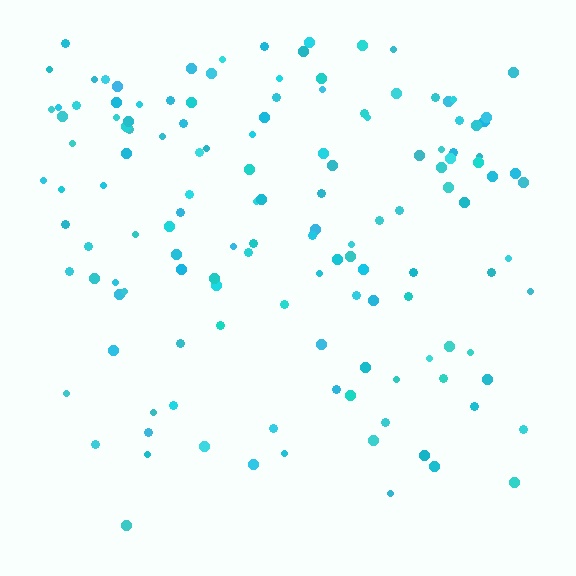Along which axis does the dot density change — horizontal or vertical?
Vertical.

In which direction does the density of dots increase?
From bottom to top, with the top side densest.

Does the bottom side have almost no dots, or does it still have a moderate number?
Still a moderate number, just noticeably fewer than the top.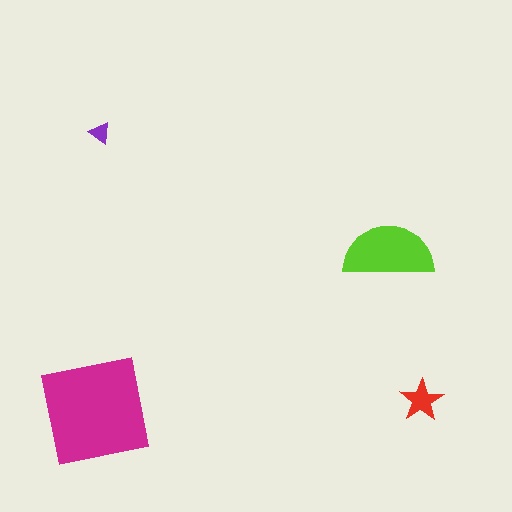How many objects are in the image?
There are 4 objects in the image.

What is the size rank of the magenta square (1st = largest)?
1st.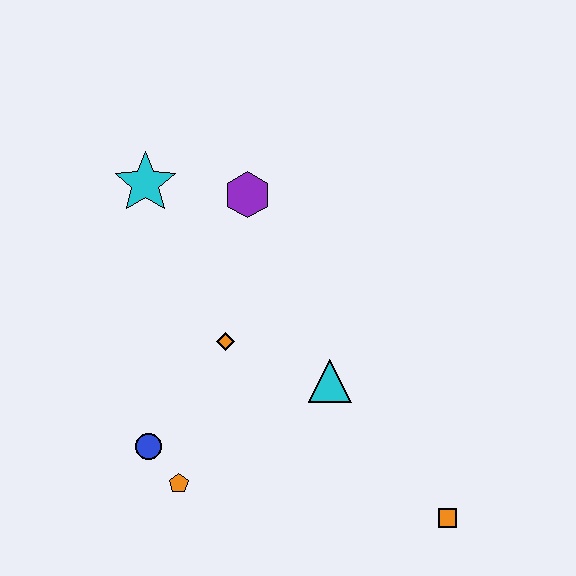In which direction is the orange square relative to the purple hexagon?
The orange square is below the purple hexagon.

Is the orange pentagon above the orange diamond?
No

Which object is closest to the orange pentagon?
The blue circle is closest to the orange pentagon.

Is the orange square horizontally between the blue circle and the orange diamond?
No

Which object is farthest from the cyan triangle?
The cyan star is farthest from the cyan triangle.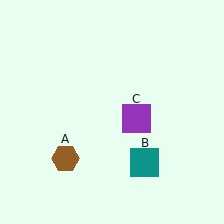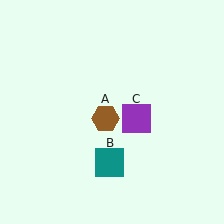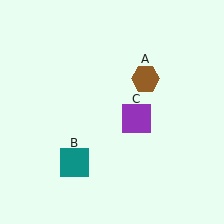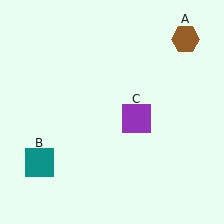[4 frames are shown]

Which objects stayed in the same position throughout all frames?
Purple square (object C) remained stationary.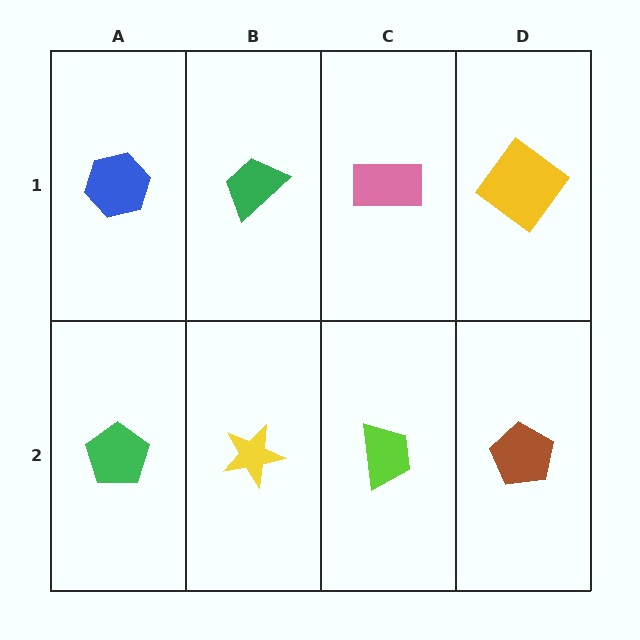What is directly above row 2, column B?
A green trapezoid.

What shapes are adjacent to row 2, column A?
A blue hexagon (row 1, column A), a yellow star (row 2, column B).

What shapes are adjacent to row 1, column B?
A yellow star (row 2, column B), a blue hexagon (row 1, column A), a pink rectangle (row 1, column C).